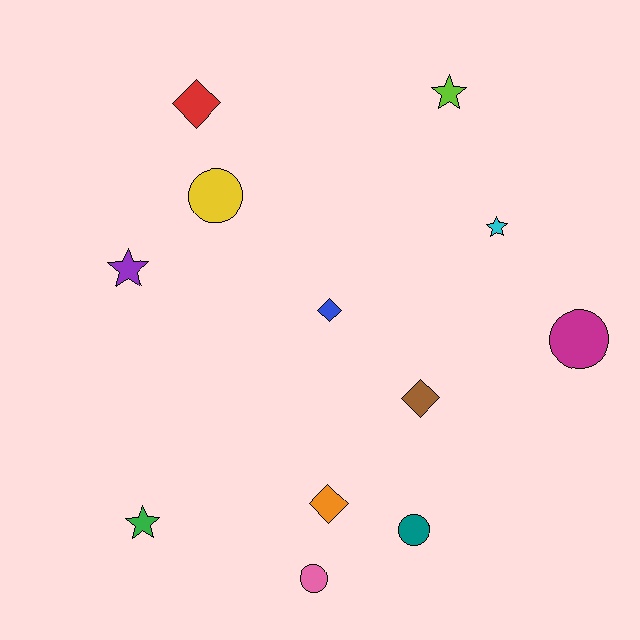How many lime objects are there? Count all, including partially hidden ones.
There is 1 lime object.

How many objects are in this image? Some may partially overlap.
There are 12 objects.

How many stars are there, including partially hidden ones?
There are 4 stars.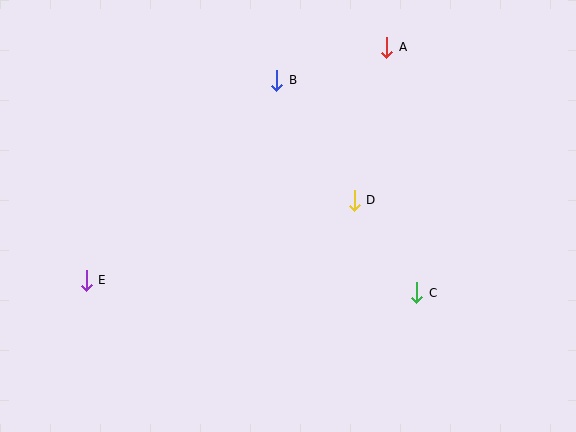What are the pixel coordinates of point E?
Point E is at (86, 280).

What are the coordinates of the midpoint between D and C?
The midpoint between D and C is at (386, 247).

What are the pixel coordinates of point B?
Point B is at (277, 80).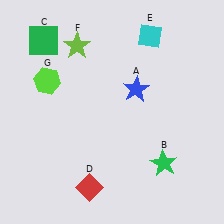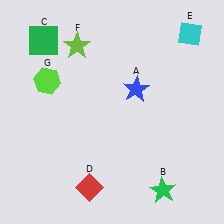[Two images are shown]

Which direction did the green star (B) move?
The green star (B) moved down.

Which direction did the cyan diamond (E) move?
The cyan diamond (E) moved right.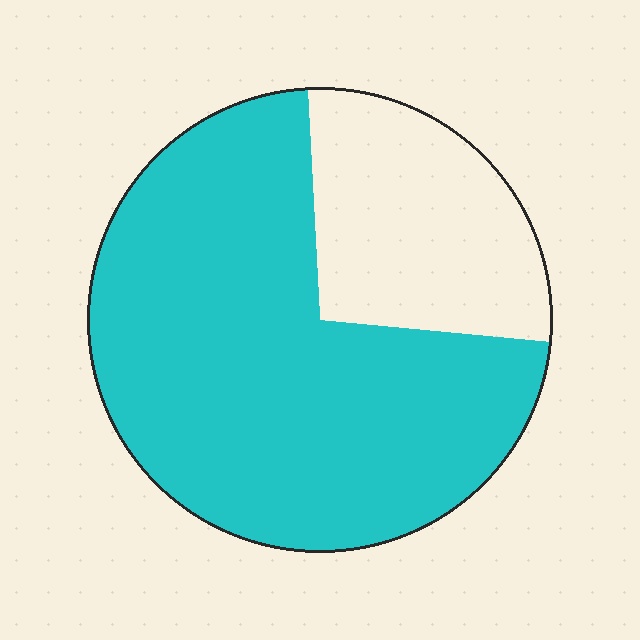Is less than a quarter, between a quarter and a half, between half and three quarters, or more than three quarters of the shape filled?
Between half and three quarters.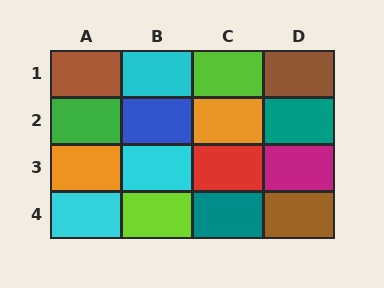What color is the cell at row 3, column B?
Cyan.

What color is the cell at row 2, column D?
Teal.